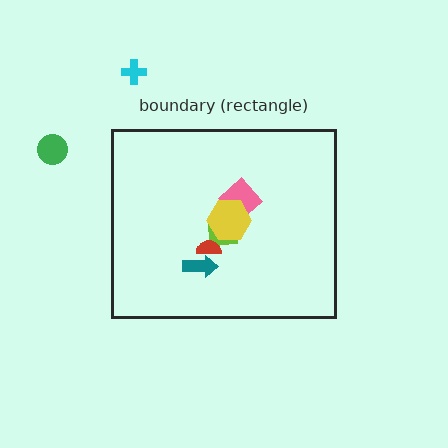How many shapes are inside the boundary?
5 inside, 2 outside.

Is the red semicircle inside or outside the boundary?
Inside.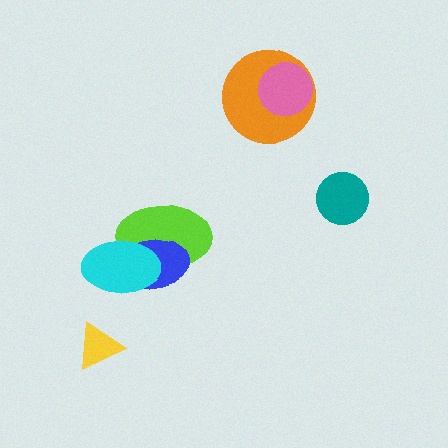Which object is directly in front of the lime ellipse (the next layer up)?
The blue ellipse is directly in front of the lime ellipse.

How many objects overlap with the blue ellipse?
2 objects overlap with the blue ellipse.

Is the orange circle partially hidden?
Yes, it is partially covered by another shape.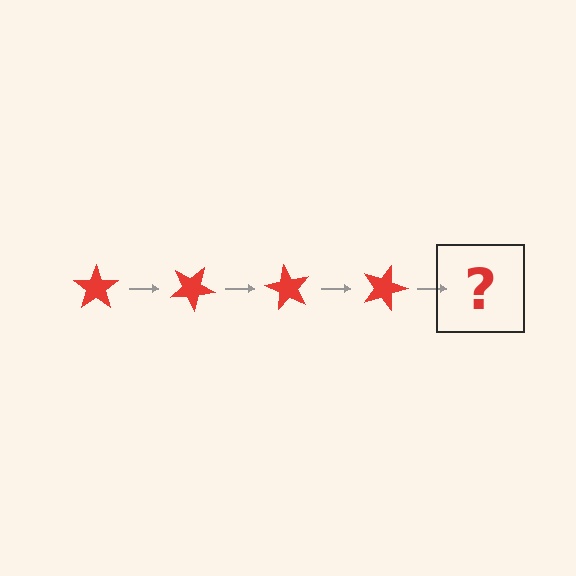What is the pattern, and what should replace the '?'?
The pattern is that the star rotates 30 degrees each step. The '?' should be a red star rotated 120 degrees.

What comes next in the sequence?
The next element should be a red star rotated 120 degrees.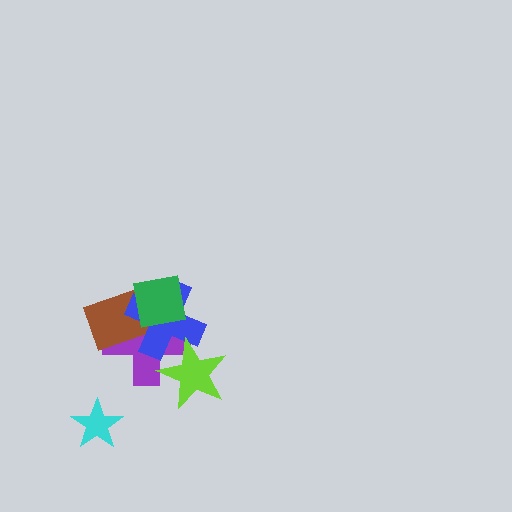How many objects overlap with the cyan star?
0 objects overlap with the cyan star.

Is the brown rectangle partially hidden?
Yes, it is partially covered by another shape.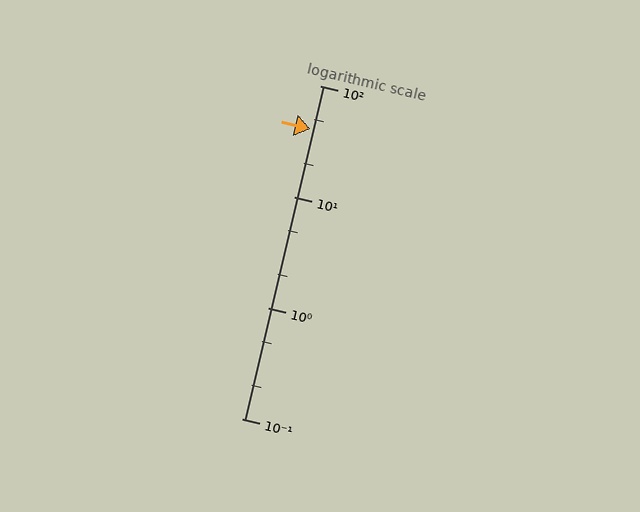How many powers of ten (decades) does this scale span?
The scale spans 3 decades, from 0.1 to 100.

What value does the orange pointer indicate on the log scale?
The pointer indicates approximately 41.